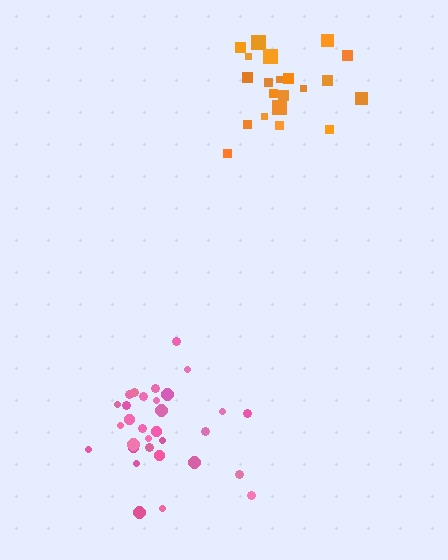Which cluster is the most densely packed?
Pink.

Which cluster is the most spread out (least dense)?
Orange.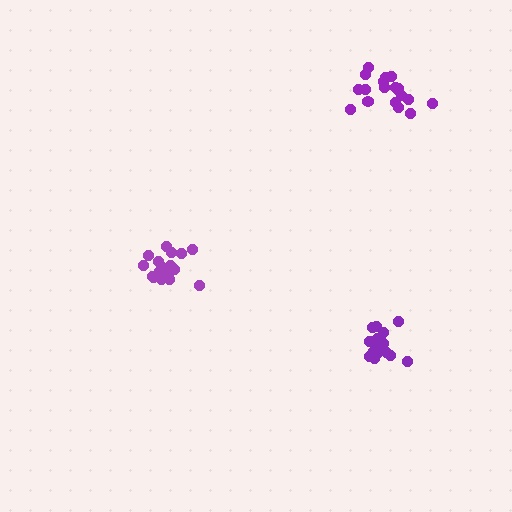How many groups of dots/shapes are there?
There are 3 groups.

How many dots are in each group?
Group 1: 17 dots, Group 2: 16 dots, Group 3: 19 dots (52 total).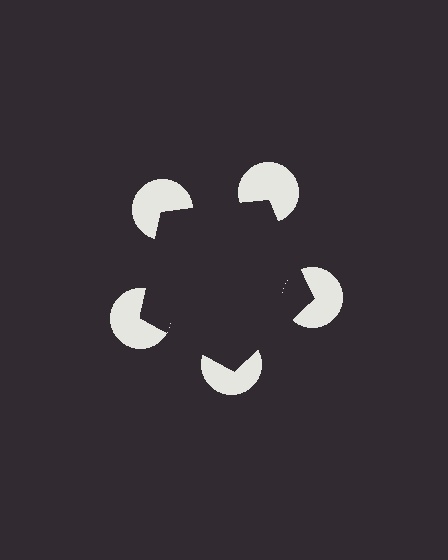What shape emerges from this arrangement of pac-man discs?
An illusory pentagon — its edges are inferred from the aligned wedge cuts in the pac-man discs, not physically drawn.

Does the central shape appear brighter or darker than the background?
It typically appears slightly darker than the background, even though no actual brightness change is drawn.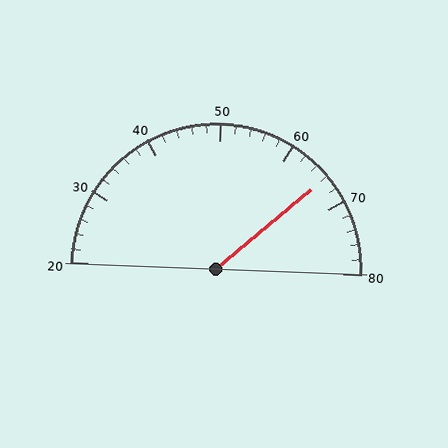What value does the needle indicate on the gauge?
The needle indicates approximately 66.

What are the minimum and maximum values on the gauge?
The gauge ranges from 20 to 80.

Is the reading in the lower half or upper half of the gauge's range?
The reading is in the upper half of the range (20 to 80).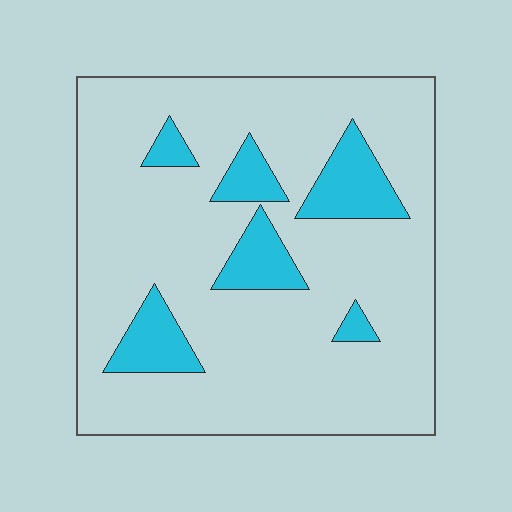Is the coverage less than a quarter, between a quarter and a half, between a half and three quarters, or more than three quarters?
Less than a quarter.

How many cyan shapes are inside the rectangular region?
6.